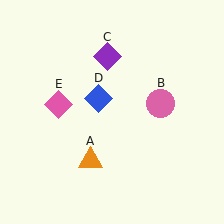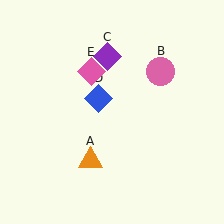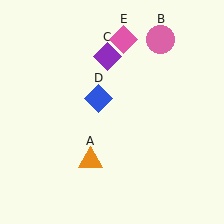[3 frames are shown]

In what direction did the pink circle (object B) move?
The pink circle (object B) moved up.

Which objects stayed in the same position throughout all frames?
Orange triangle (object A) and purple diamond (object C) and blue diamond (object D) remained stationary.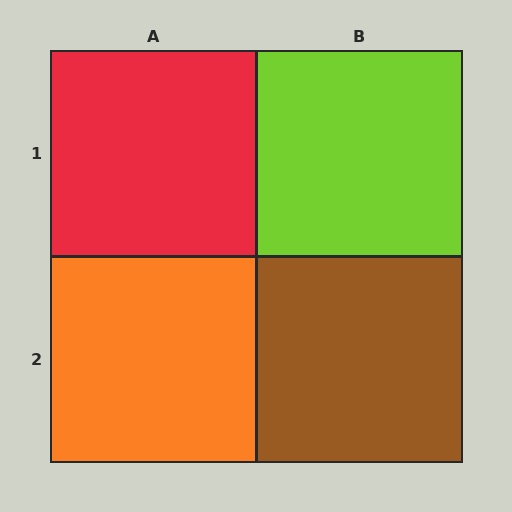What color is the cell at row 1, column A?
Red.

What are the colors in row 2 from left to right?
Orange, brown.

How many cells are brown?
1 cell is brown.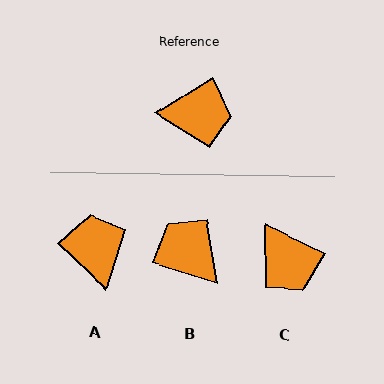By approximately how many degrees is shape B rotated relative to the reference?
Approximately 131 degrees counter-clockwise.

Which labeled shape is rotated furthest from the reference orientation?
B, about 131 degrees away.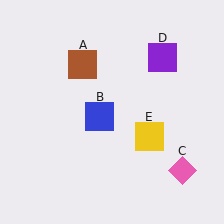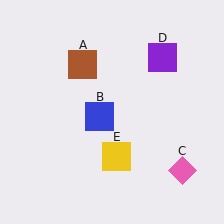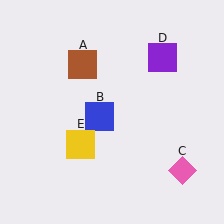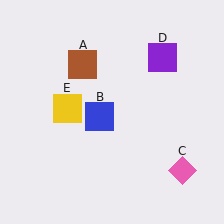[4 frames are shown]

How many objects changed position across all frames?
1 object changed position: yellow square (object E).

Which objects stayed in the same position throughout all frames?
Brown square (object A) and blue square (object B) and pink diamond (object C) and purple square (object D) remained stationary.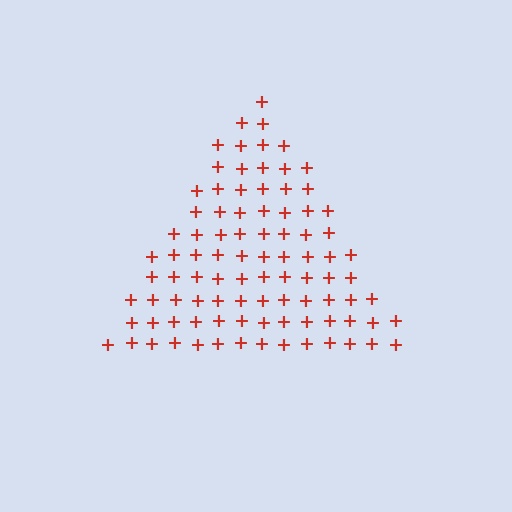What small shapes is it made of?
It is made of small plus signs.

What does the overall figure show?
The overall figure shows a triangle.